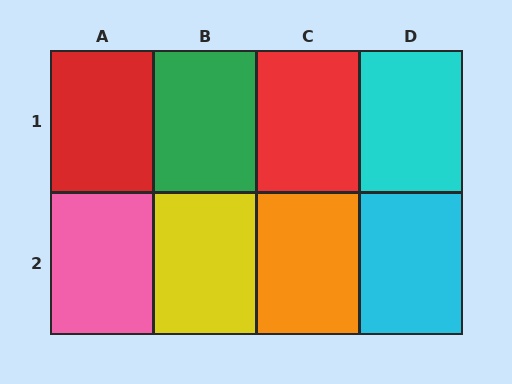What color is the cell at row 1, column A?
Red.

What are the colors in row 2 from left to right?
Pink, yellow, orange, cyan.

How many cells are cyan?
2 cells are cyan.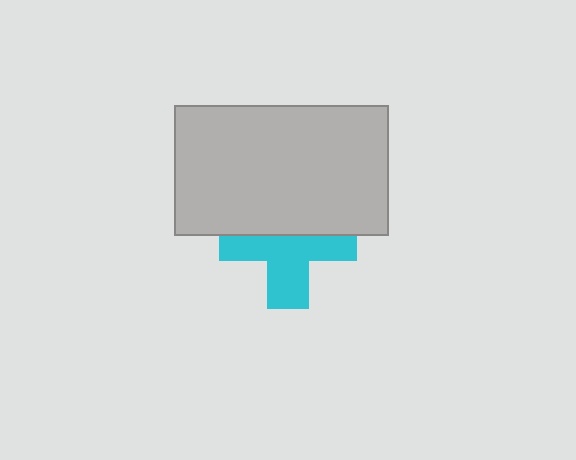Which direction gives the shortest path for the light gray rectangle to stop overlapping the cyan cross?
Moving up gives the shortest separation.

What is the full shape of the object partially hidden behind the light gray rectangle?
The partially hidden object is a cyan cross.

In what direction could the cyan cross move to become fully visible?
The cyan cross could move down. That would shift it out from behind the light gray rectangle entirely.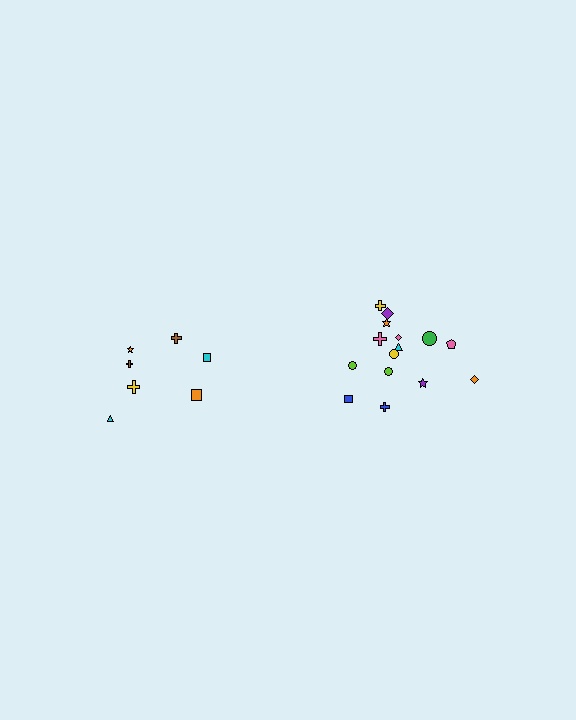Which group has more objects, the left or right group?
The right group.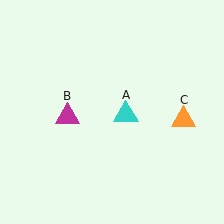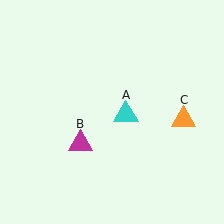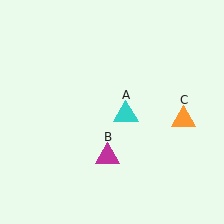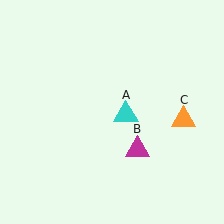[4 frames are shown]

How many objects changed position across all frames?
1 object changed position: magenta triangle (object B).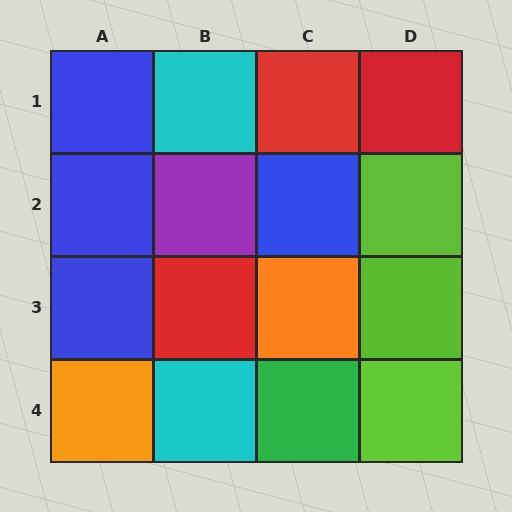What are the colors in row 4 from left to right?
Orange, cyan, green, lime.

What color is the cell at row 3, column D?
Lime.